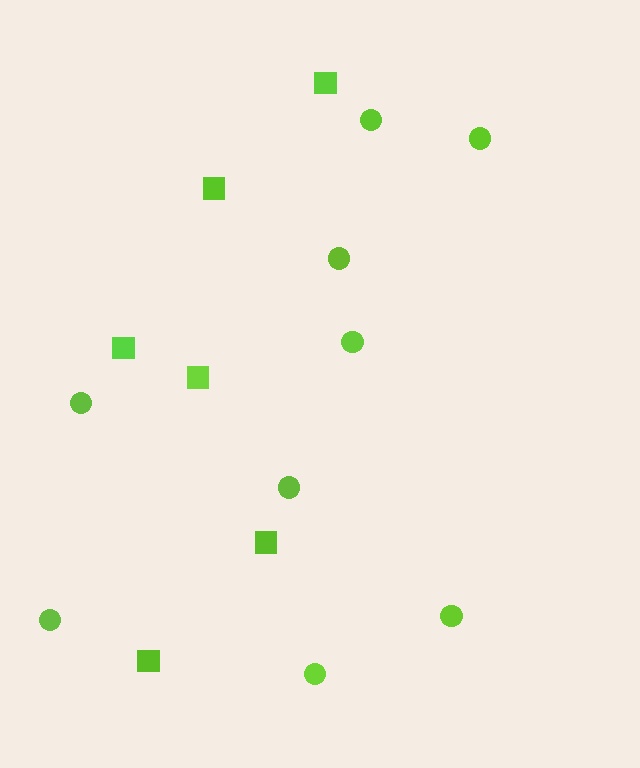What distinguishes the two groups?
There are 2 groups: one group of squares (6) and one group of circles (9).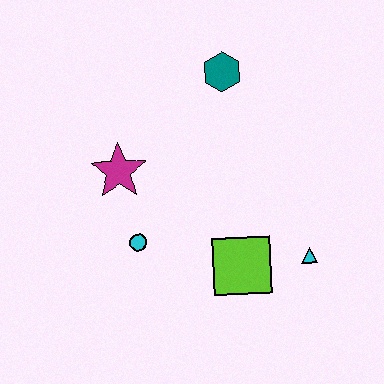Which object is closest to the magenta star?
The cyan circle is closest to the magenta star.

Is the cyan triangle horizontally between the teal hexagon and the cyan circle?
No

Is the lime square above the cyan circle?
No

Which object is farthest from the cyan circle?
The teal hexagon is farthest from the cyan circle.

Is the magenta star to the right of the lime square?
No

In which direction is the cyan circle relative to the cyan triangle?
The cyan circle is to the left of the cyan triangle.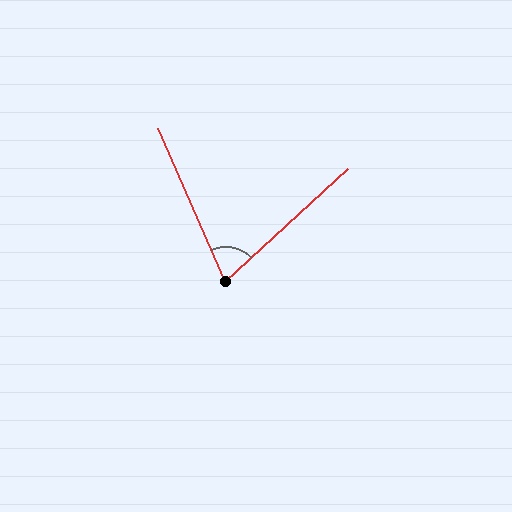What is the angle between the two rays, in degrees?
Approximately 72 degrees.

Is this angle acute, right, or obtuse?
It is acute.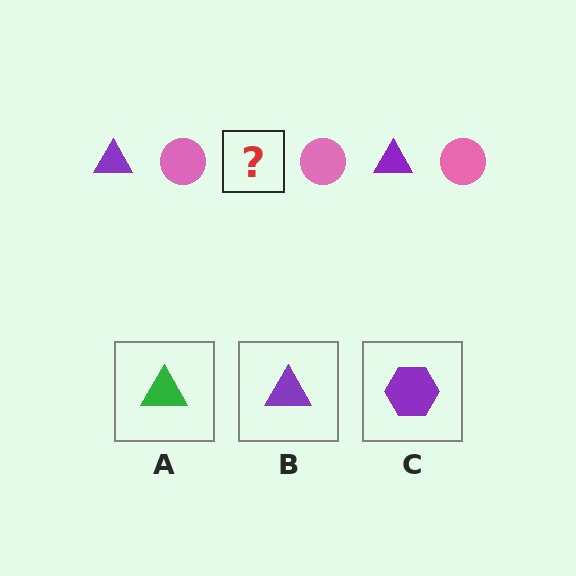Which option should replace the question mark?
Option B.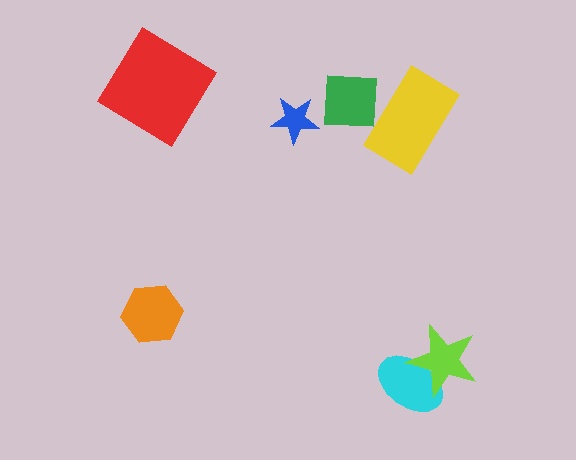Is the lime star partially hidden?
No, no other shape covers it.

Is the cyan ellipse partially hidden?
Yes, it is partially covered by another shape.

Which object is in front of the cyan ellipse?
The lime star is in front of the cyan ellipse.